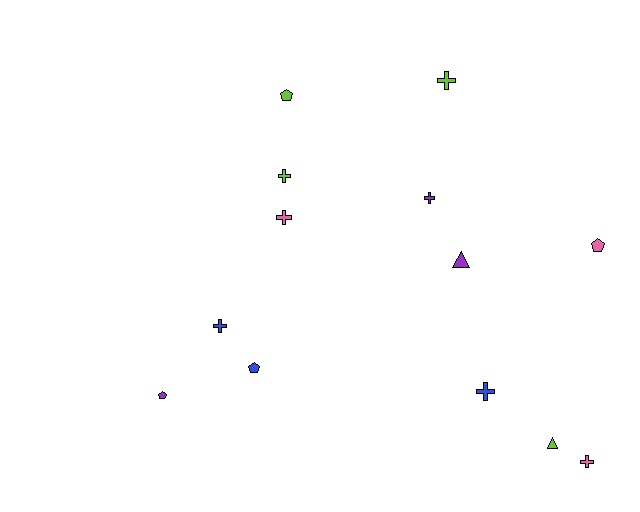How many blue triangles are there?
There are no blue triangles.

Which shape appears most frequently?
Cross, with 7 objects.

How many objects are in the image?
There are 13 objects.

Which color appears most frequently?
Lime, with 4 objects.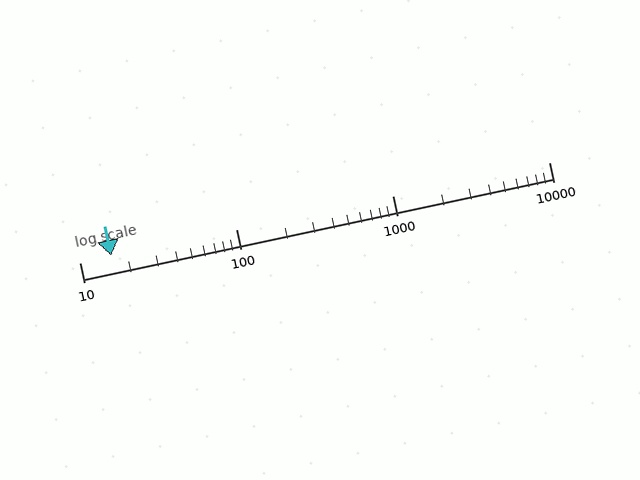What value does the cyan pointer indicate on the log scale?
The pointer indicates approximately 16.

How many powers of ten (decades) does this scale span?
The scale spans 3 decades, from 10 to 10000.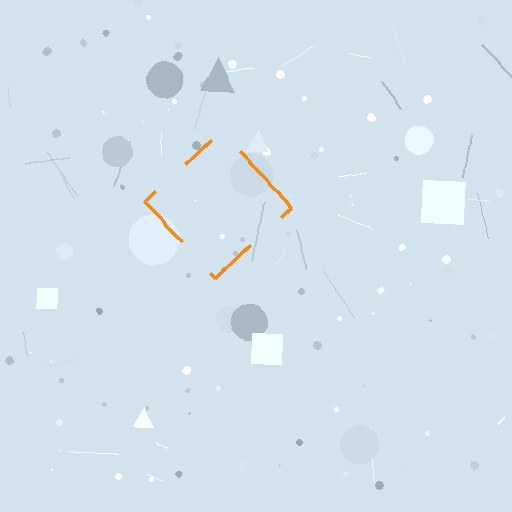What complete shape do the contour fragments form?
The contour fragments form a diamond.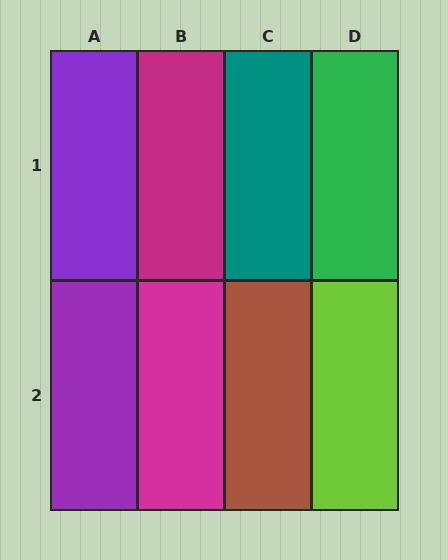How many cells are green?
1 cell is green.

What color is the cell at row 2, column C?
Brown.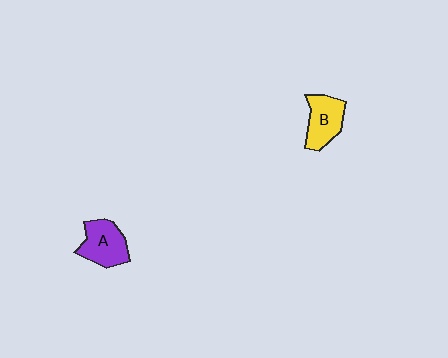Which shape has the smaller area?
Shape B (yellow).